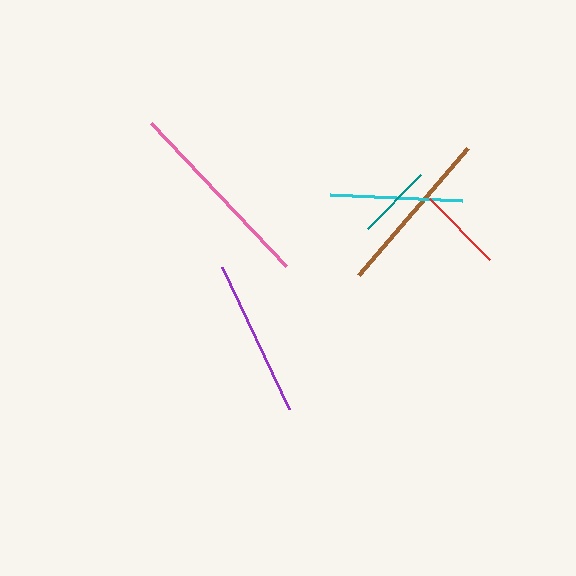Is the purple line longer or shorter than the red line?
The purple line is longer than the red line.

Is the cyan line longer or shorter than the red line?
The cyan line is longer than the red line.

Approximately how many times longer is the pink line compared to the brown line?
The pink line is approximately 1.2 times the length of the brown line.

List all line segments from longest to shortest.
From longest to shortest: pink, brown, purple, cyan, red, teal.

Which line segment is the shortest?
The teal line is the shortest at approximately 76 pixels.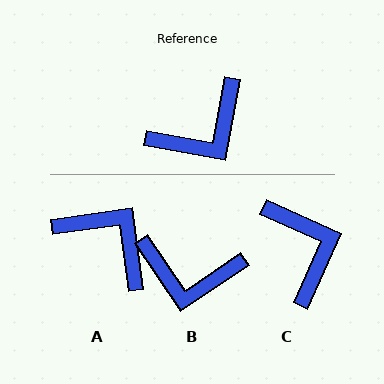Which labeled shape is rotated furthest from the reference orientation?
A, about 108 degrees away.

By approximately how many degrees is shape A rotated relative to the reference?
Approximately 108 degrees counter-clockwise.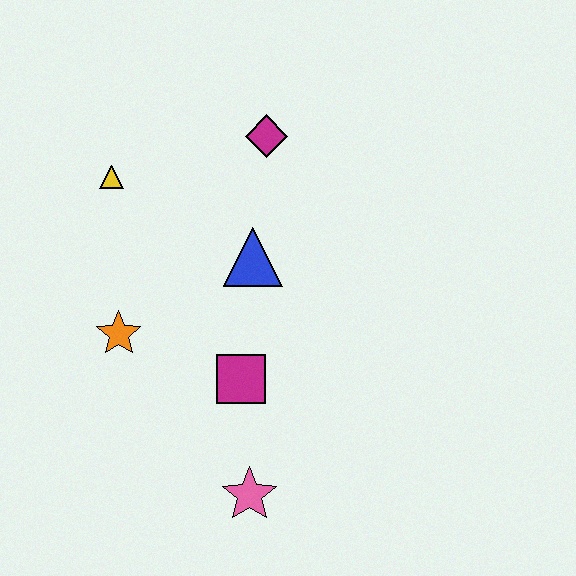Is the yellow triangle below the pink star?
No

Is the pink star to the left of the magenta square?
No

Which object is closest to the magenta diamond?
The blue triangle is closest to the magenta diamond.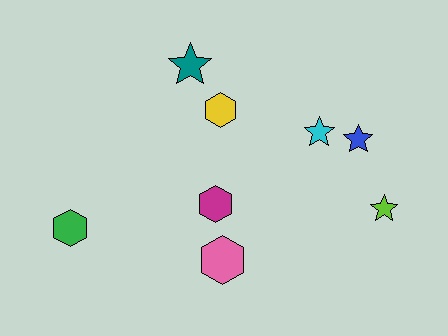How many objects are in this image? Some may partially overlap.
There are 8 objects.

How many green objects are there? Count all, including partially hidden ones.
There is 1 green object.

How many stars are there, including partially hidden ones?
There are 4 stars.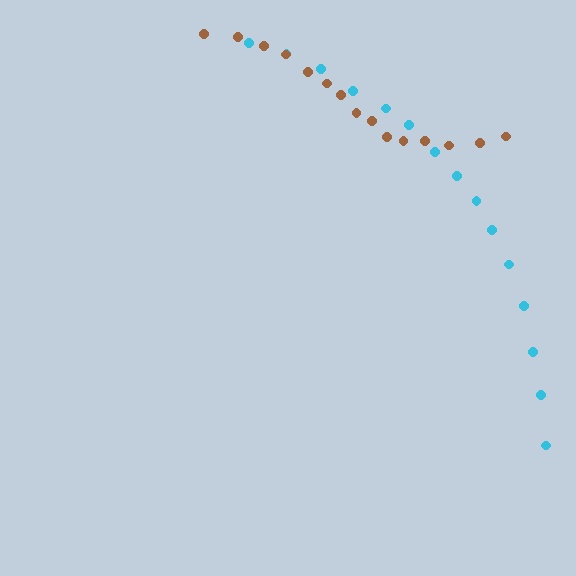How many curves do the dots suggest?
There are 2 distinct paths.